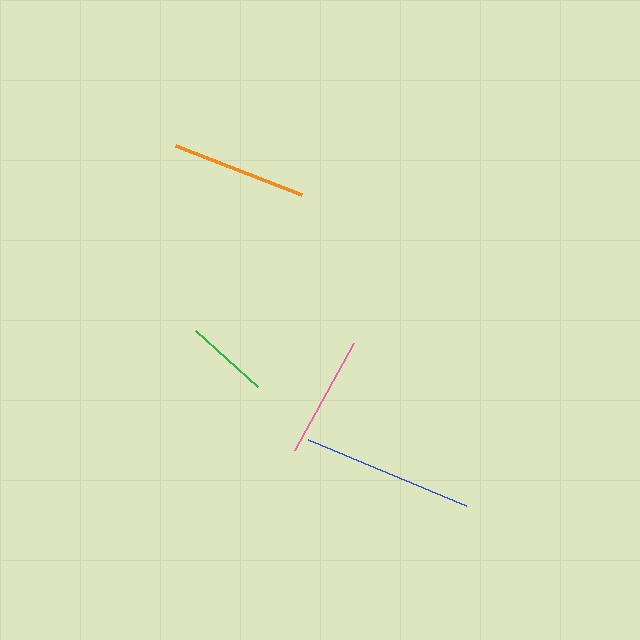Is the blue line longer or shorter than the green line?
The blue line is longer than the green line.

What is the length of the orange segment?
The orange segment is approximately 135 pixels long.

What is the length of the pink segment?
The pink segment is approximately 123 pixels long.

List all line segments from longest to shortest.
From longest to shortest: blue, orange, pink, green.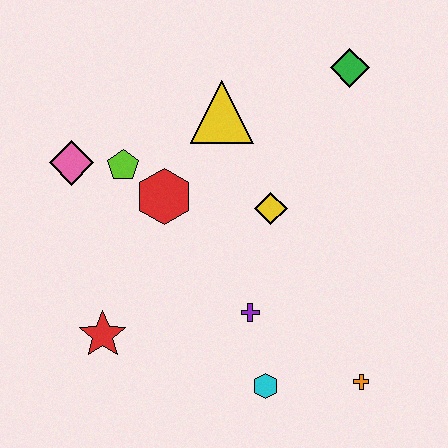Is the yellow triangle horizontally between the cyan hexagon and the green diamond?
No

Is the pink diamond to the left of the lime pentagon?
Yes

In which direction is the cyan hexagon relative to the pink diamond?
The cyan hexagon is below the pink diamond.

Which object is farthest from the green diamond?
The red star is farthest from the green diamond.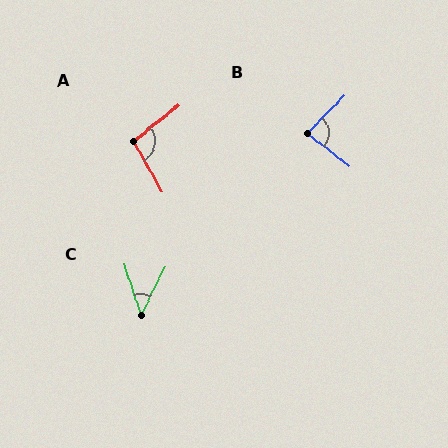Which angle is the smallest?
C, at approximately 45 degrees.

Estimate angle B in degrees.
Approximately 83 degrees.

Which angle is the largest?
A, at approximately 99 degrees.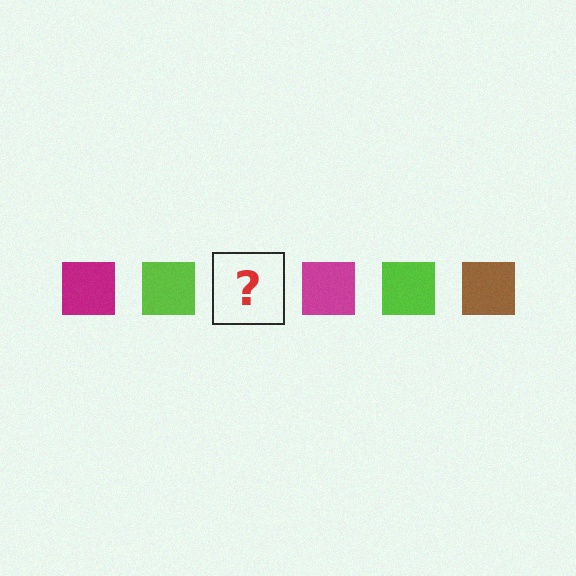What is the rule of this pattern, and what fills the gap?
The rule is that the pattern cycles through magenta, lime, brown squares. The gap should be filled with a brown square.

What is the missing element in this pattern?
The missing element is a brown square.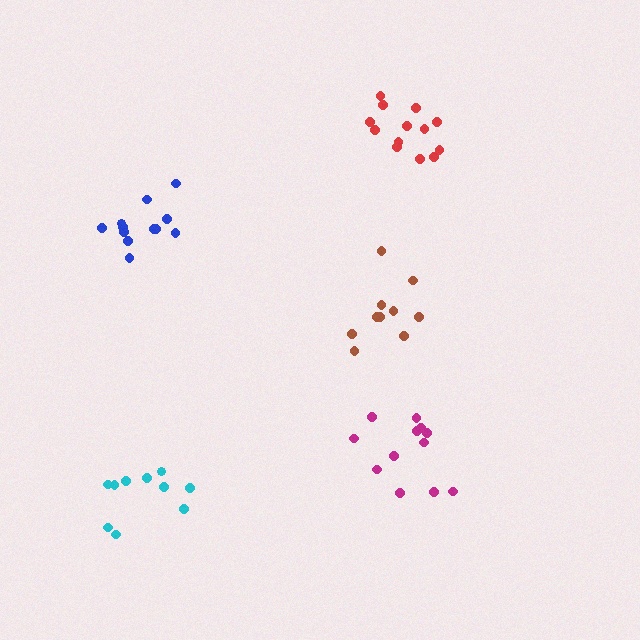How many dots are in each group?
Group 1: 10 dots, Group 2: 13 dots, Group 3: 10 dots, Group 4: 12 dots, Group 5: 12 dots (57 total).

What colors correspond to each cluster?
The clusters are colored: cyan, red, brown, magenta, blue.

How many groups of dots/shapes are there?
There are 5 groups.